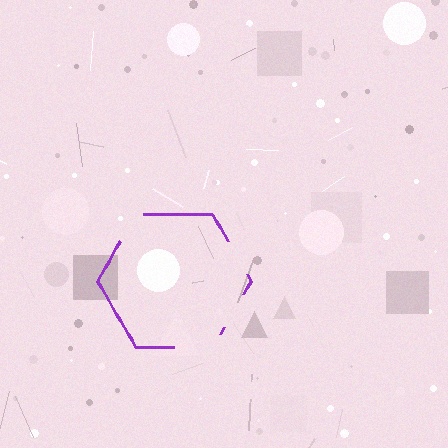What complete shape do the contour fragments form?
The contour fragments form a hexagon.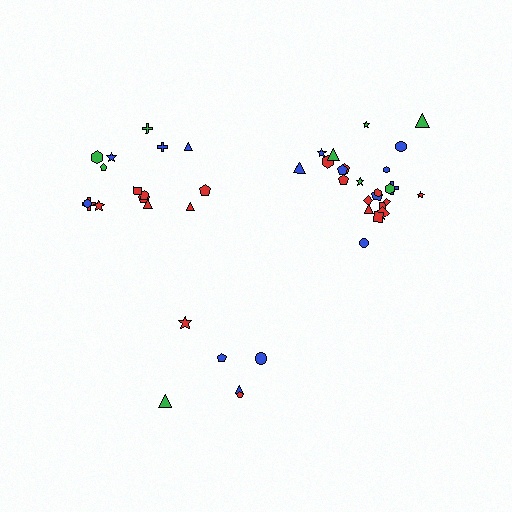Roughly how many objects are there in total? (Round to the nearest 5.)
Roughly 45 objects in total.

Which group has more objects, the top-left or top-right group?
The top-right group.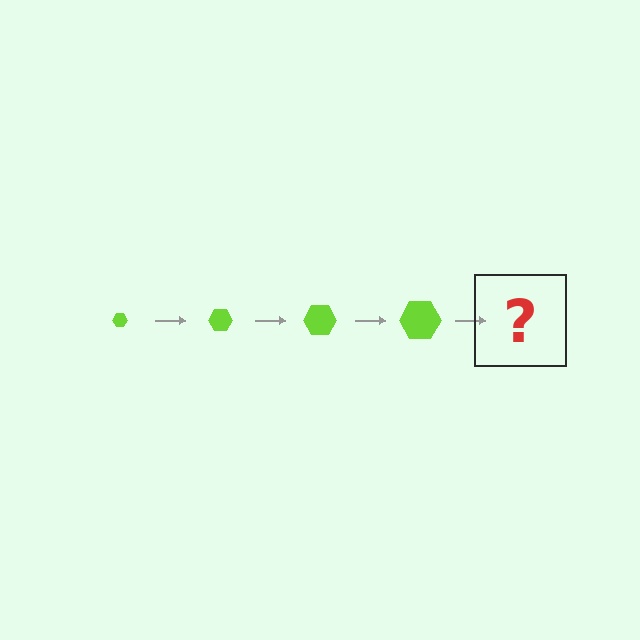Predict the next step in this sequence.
The next step is a lime hexagon, larger than the previous one.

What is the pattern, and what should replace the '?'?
The pattern is that the hexagon gets progressively larger each step. The '?' should be a lime hexagon, larger than the previous one.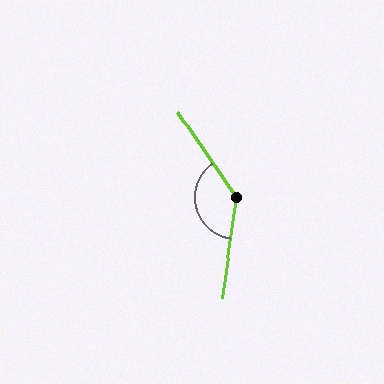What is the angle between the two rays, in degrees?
Approximately 137 degrees.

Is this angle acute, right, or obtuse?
It is obtuse.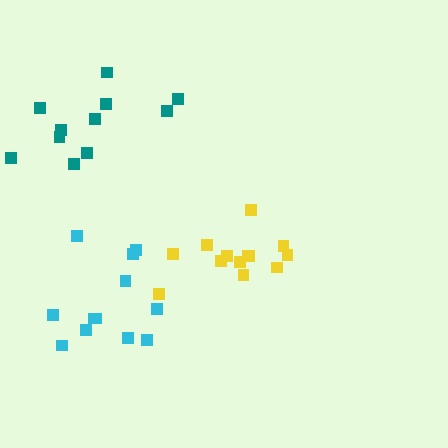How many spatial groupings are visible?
There are 3 spatial groupings.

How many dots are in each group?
Group 1: 13 dots, Group 2: 12 dots, Group 3: 11 dots (36 total).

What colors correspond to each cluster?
The clusters are colored: yellow, cyan, teal.